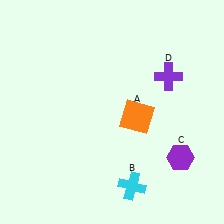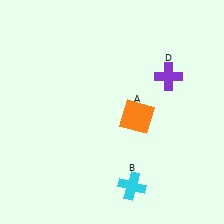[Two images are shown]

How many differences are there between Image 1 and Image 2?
There is 1 difference between the two images.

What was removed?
The purple hexagon (C) was removed in Image 2.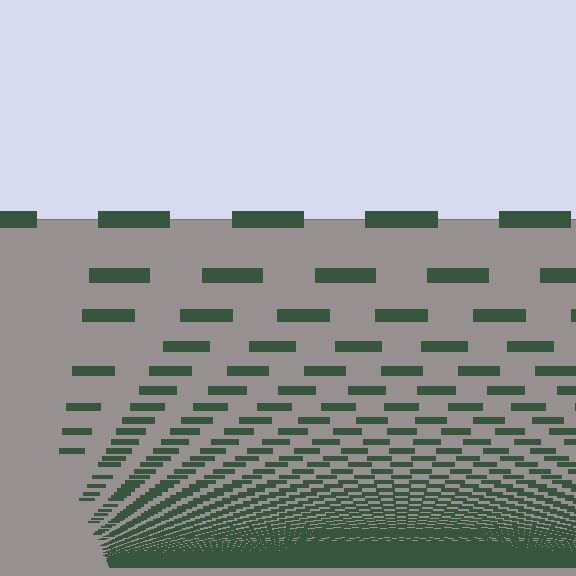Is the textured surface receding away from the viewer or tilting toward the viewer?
The surface appears to tilt toward the viewer. Texture elements get larger and sparser toward the top.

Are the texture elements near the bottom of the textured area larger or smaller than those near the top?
Smaller. The gradient is inverted — elements near the bottom are smaller and denser.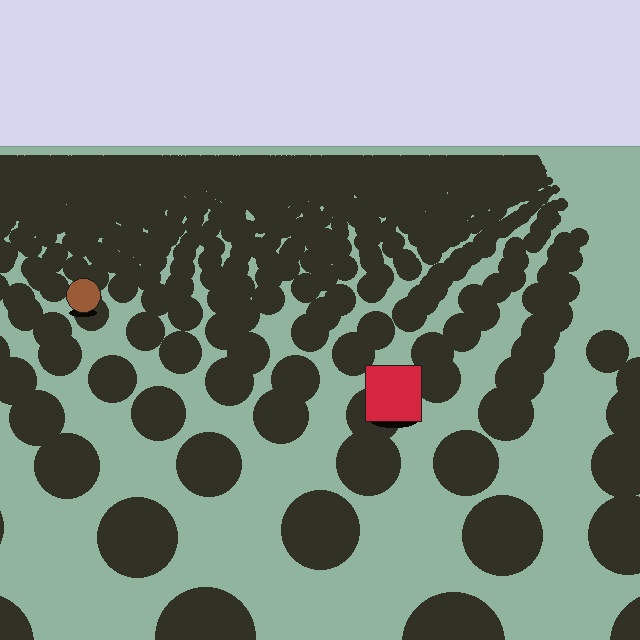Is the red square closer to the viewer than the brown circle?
Yes. The red square is closer — you can tell from the texture gradient: the ground texture is coarser near it.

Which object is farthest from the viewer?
The brown circle is farthest from the viewer. It appears smaller and the ground texture around it is denser.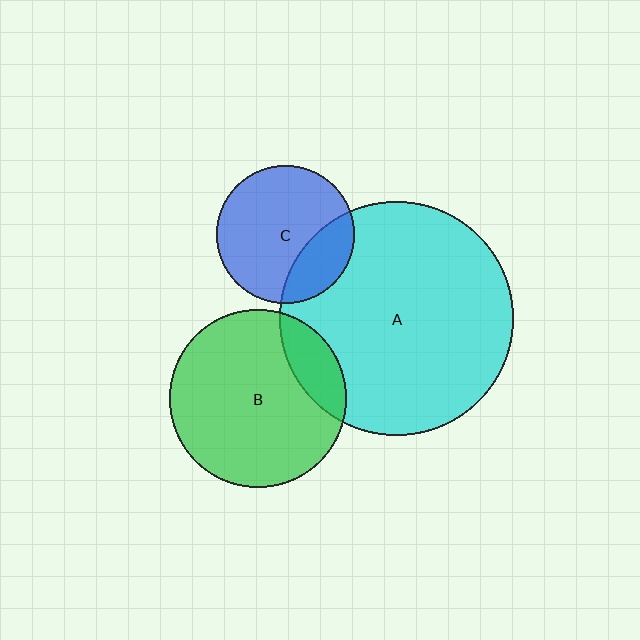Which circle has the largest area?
Circle A (cyan).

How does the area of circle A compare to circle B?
Approximately 1.7 times.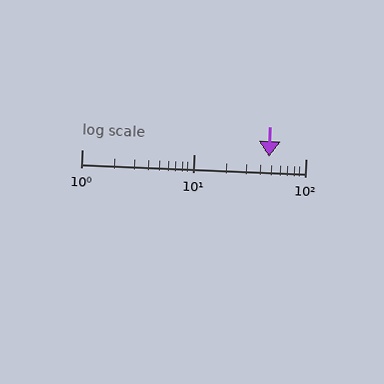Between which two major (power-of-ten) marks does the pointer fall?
The pointer is between 10 and 100.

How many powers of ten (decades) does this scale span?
The scale spans 2 decades, from 1 to 100.